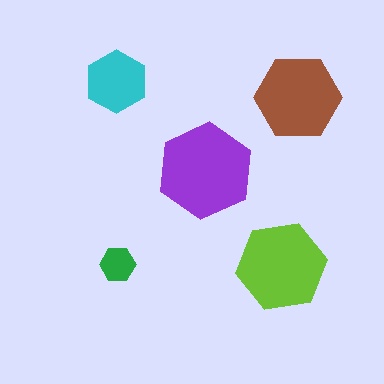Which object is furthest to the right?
The brown hexagon is rightmost.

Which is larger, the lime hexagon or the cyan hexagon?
The lime one.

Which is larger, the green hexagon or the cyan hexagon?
The cyan one.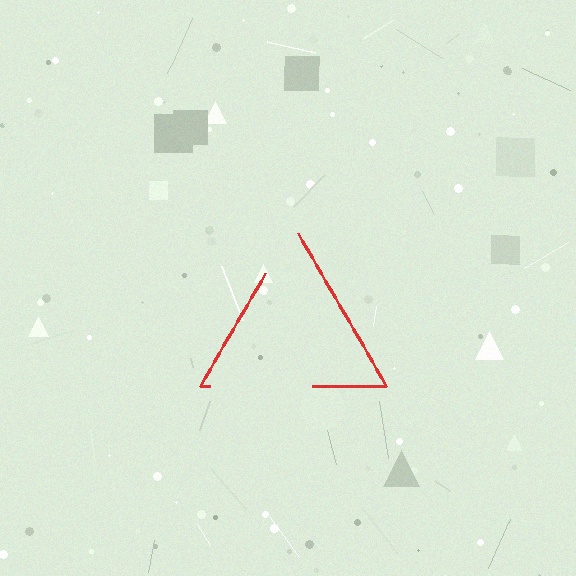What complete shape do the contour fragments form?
The contour fragments form a triangle.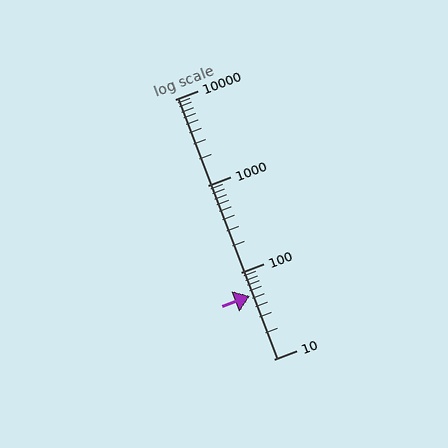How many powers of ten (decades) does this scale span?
The scale spans 3 decades, from 10 to 10000.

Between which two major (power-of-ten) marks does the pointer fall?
The pointer is between 10 and 100.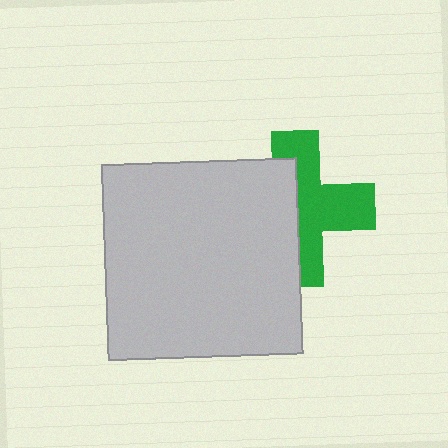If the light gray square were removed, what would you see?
You would see the complete green cross.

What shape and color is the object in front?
The object in front is a light gray square.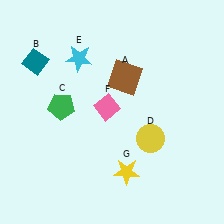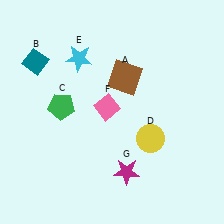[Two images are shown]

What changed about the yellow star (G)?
In Image 1, G is yellow. In Image 2, it changed to magenta.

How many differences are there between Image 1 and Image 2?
There is 1 difference between the two images.